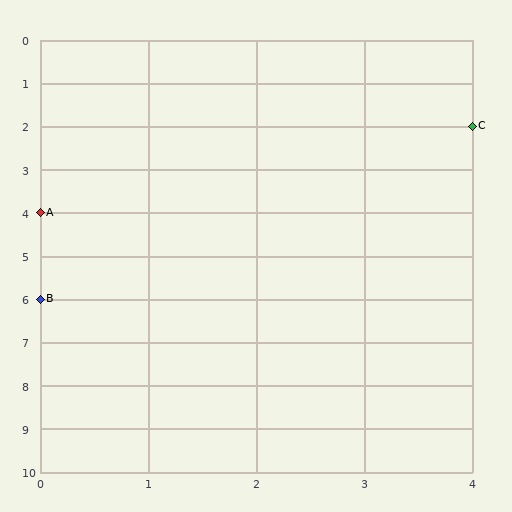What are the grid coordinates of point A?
Point A is at grid coordinates (0, 4).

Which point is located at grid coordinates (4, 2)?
Point C is at (4, 2).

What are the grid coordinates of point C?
Point C is at grid coordinates (4, 2).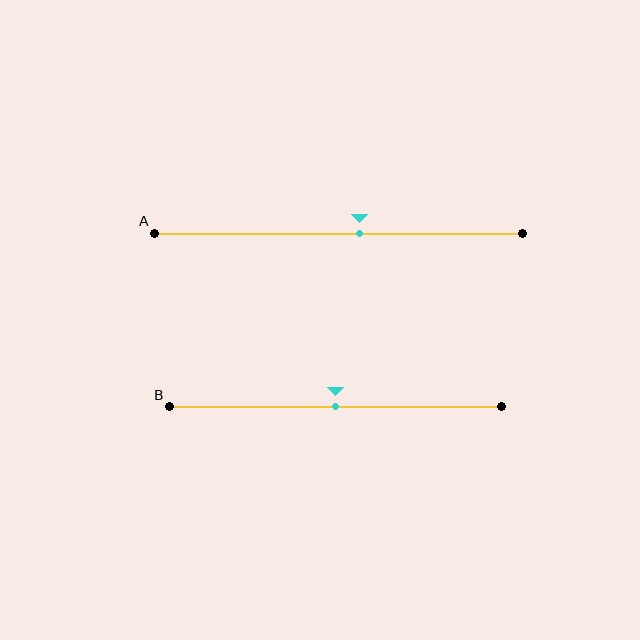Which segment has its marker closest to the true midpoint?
Segment B has its marker closest to the true midpoint.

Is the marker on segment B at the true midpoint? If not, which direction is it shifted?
Yes, the marker on segment B is at the true midpoint.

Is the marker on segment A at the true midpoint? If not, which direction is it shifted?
No, the marker on segment A is shifted to the right by about 6% of the segment length.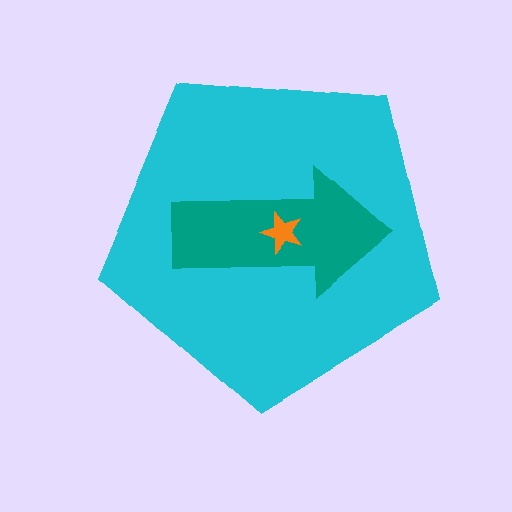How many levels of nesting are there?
3.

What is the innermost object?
The orange star.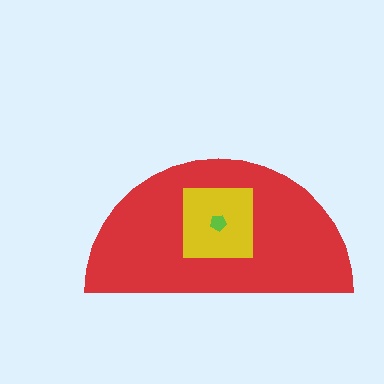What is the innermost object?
The lime pentagon.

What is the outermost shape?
The red semicircle.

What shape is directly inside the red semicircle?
The yellow square.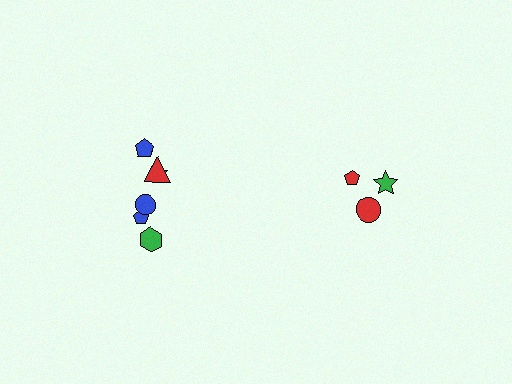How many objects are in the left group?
There are 6 objects.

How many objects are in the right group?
There are 3 objects.